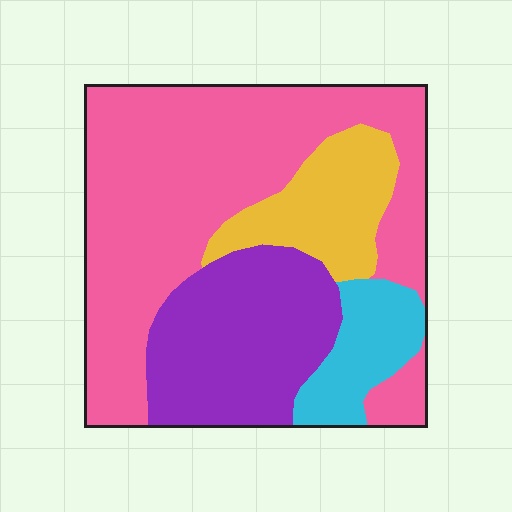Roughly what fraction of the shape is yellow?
Yellow takes up less than a sixth of the shape.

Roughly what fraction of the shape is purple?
Purple covers roughly 25% of the shape.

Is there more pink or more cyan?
Pink.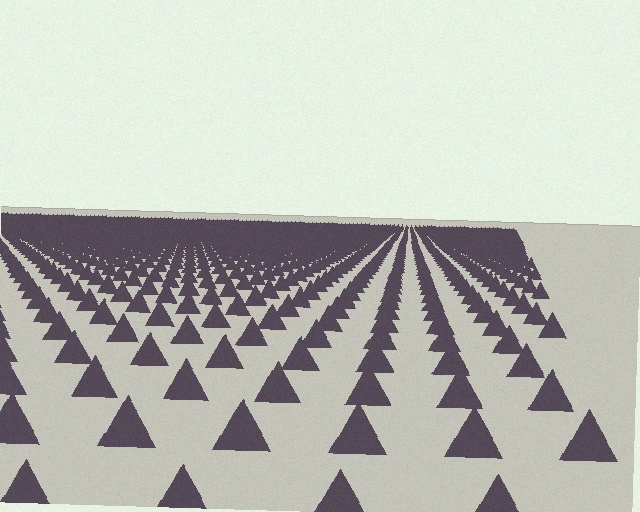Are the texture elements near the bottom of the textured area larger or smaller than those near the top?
Larger. Near the bottom, elements are closer to the viewer and appear at a bigger on-screen size.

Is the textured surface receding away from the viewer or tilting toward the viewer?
The surface is receding away from the viewer. Texture elements get smaller and denser toward the top.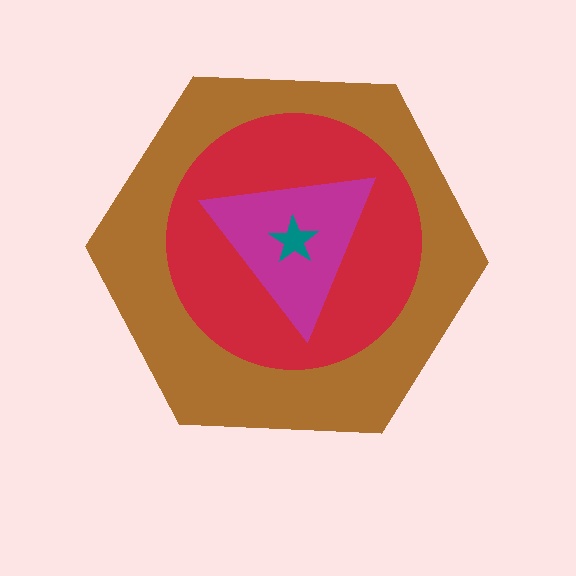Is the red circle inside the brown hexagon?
Yes.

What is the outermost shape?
The brown hexagon.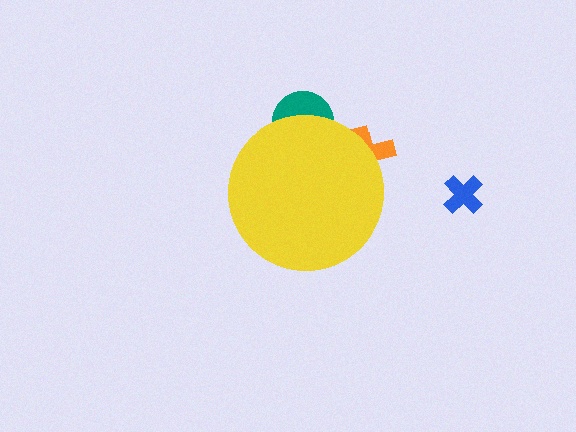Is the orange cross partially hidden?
Yes, the orange cross is partially hidden behind the yellow circle.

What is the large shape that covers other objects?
A yellow circle.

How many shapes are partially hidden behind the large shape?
2 shapes are partially hidden.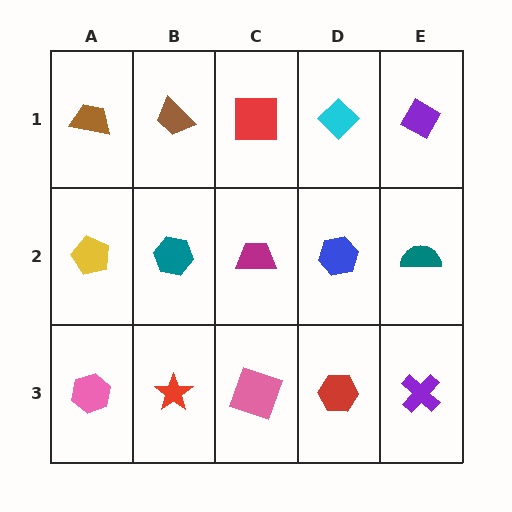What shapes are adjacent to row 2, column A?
A brown trapezoid (row 1, column A), a pink hexagon (row 3, column A), a teal hexagon (row 2, column B).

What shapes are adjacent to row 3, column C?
A magenta trapezoid (row 2, column C), a red star (row 3, column B), a red hexagon (row 3, column D).